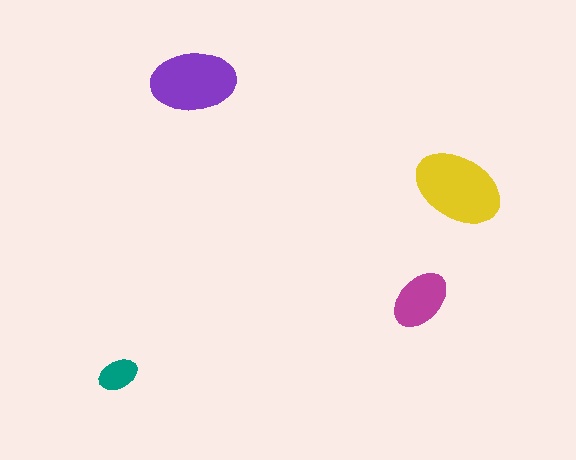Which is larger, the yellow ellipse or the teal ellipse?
The yellow one.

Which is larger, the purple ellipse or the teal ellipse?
The purple one.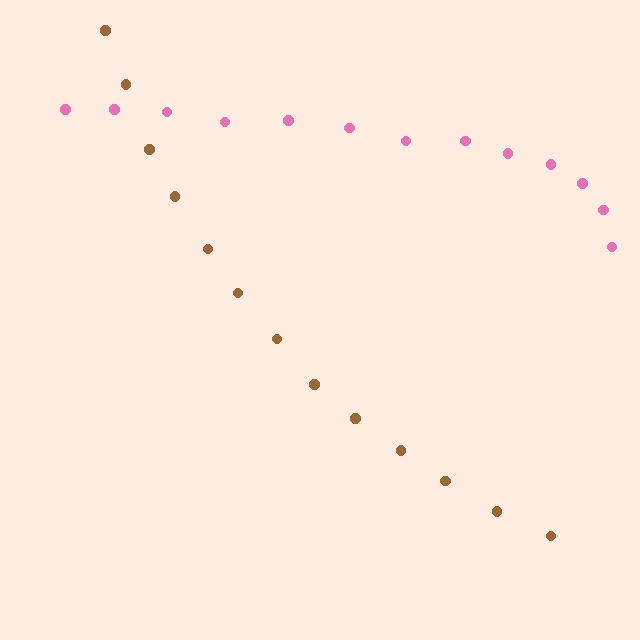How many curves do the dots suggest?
There are 2 distinct paths.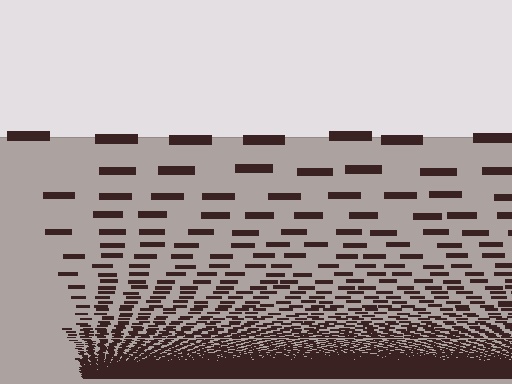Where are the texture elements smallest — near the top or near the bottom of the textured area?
Near the bottom.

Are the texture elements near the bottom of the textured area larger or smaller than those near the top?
Smaller. The gradient is inverted — elements near the bottom are smaller and denser.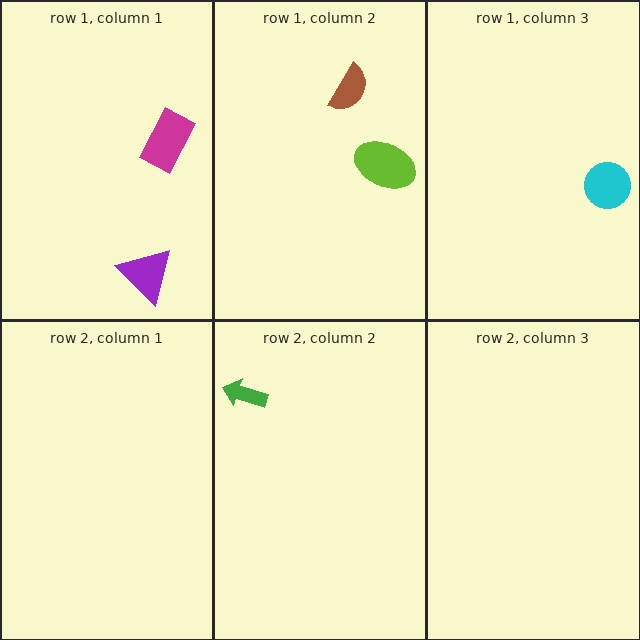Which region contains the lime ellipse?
The row 1, column 2 region.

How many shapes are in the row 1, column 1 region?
2.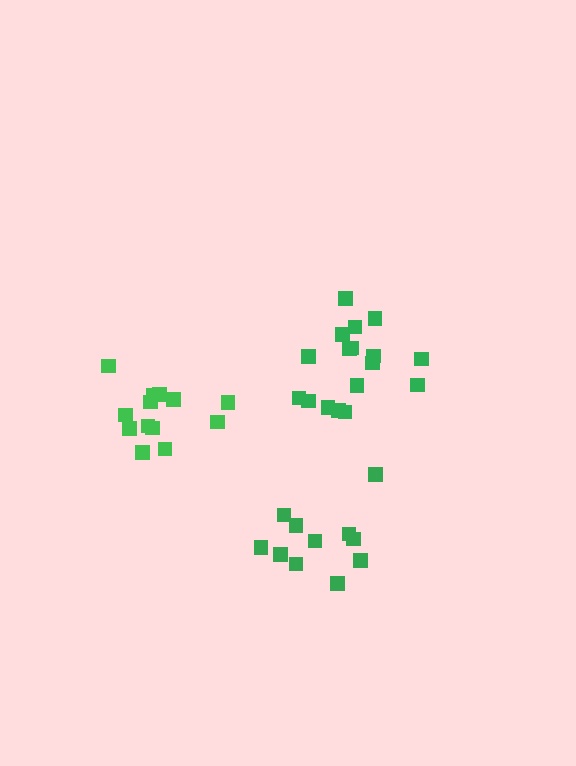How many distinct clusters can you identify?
There are 3 distinct clusters.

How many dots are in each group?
Group 1: 11 dots, Group 2: 13 dots, Group 3: 17 dots (41 total).